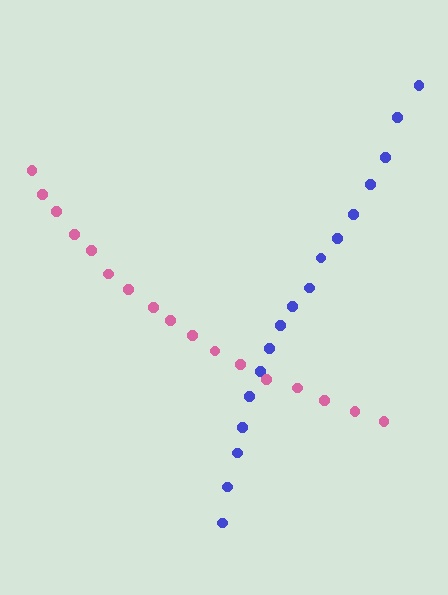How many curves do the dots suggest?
There are 2 distinct paths.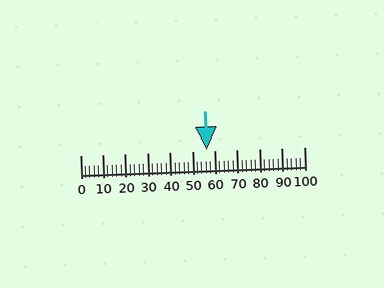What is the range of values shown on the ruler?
The ruler shows values from 0 to 100.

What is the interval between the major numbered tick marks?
The major tick marks are spaced 10 units apart.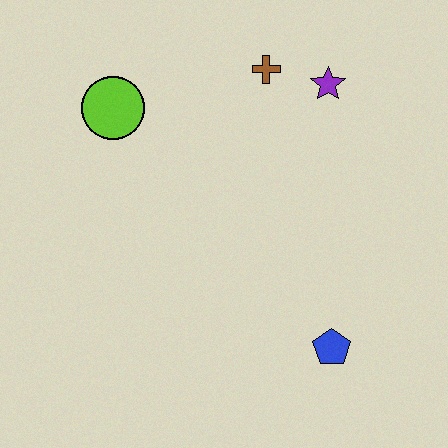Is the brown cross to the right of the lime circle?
Yes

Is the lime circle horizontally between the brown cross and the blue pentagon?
No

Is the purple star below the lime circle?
No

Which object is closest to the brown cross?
The purple star is closest to the brown cross.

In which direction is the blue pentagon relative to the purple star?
The blue pentagon is below the purple star.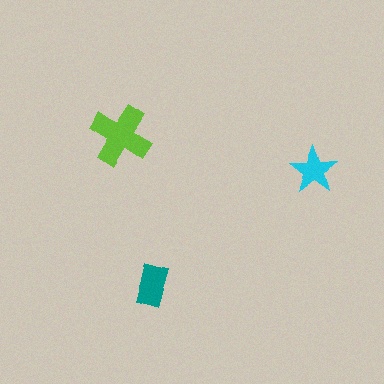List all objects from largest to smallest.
The lime cross, the teal rectangle, the cyan star.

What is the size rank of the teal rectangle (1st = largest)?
2nd.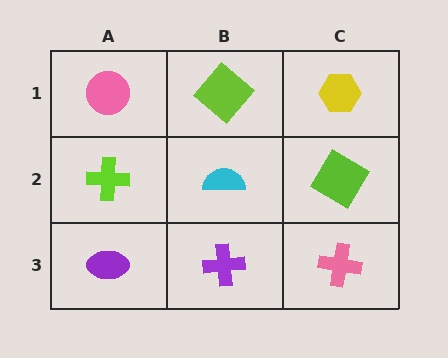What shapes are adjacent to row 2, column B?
A lime diamond (row 1, column B), a purple cross (row 3, column B), a lime cross (row 2, column A), a lime diamond (row 2, column C).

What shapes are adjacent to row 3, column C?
A lime diamond (row 2, column C), a purple cross (row 3, column B).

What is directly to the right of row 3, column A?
A purple cross.